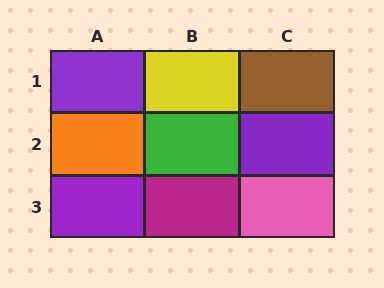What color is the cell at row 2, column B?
Green.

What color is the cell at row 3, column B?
Magenta.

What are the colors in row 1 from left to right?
Purple, yellow, brown.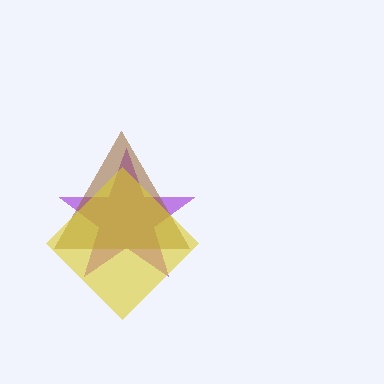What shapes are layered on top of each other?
The layered shapes are: a purple star, a brown triangle, a yellow diamond.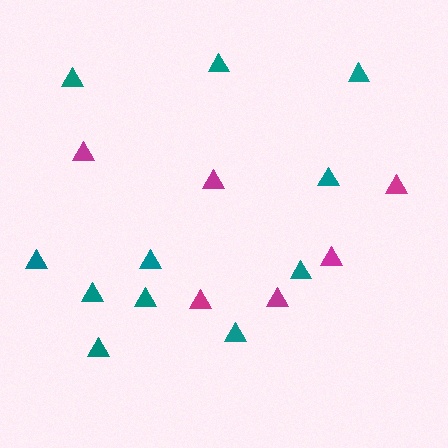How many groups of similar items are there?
There are 2 groups: one group of teal triangles (11) and one group of magenta triangles (6).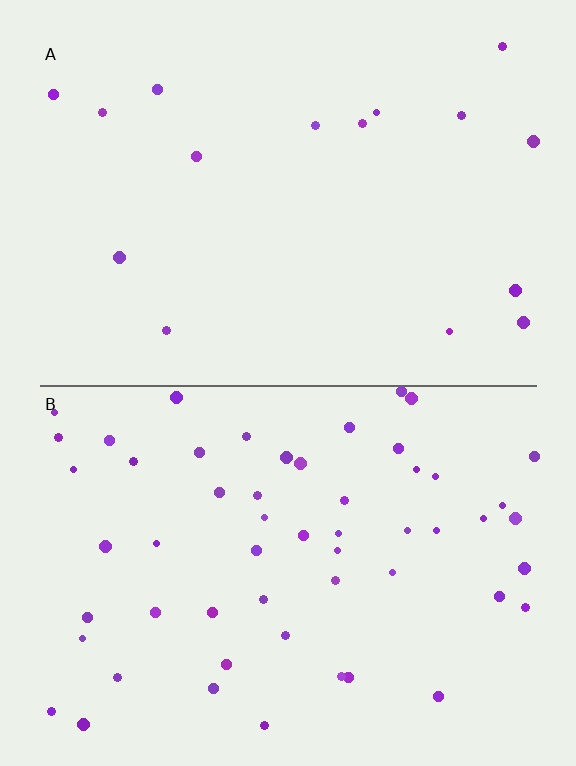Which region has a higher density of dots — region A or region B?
B (the bottom).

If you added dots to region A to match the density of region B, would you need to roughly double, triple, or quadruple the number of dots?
Approximately quadruple.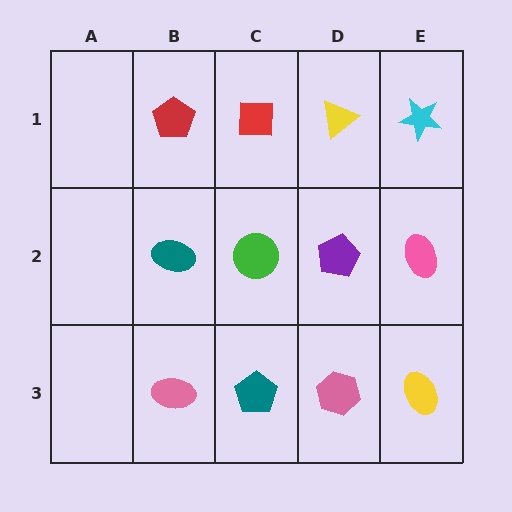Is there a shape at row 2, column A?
No, that cell is empty.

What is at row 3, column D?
A pink hexagon.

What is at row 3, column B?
A pink ellipse.